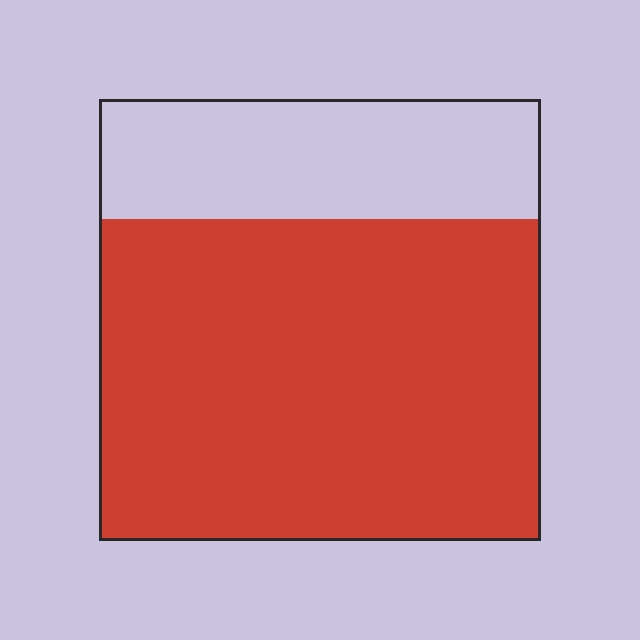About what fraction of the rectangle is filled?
About three quarters (3/4).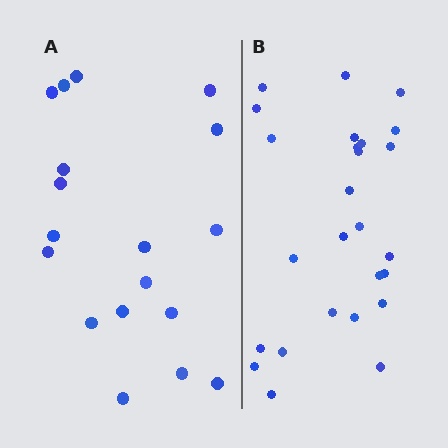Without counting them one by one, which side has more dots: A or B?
Region B (the right region) has more dots.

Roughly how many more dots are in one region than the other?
Region B has roughly 8 or so more dots than region A.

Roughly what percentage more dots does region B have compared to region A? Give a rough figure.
About 45% more.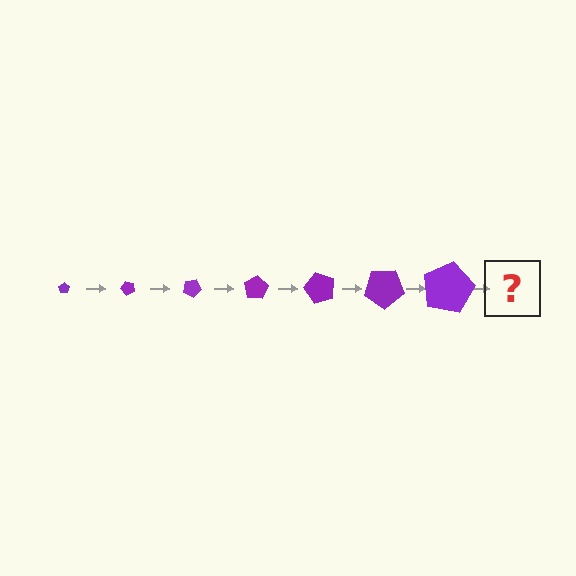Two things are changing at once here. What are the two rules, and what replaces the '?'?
The two rules are that the pentagon grows larger each step and it rotates 50 degrees each step. The '?' should be a pentagon, larger than the previous one and rotated 350 degrees from the start.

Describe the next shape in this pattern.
It should be a pentagon, larger than the previous one and rotated 350 degrees from the start.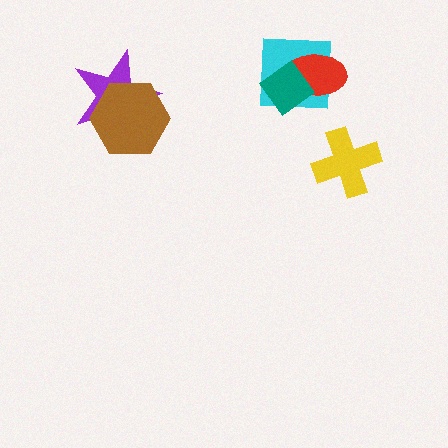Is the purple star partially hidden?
Yes, it is partially covered by another shape.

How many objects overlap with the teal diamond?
2 objects overlap with the teal diamond.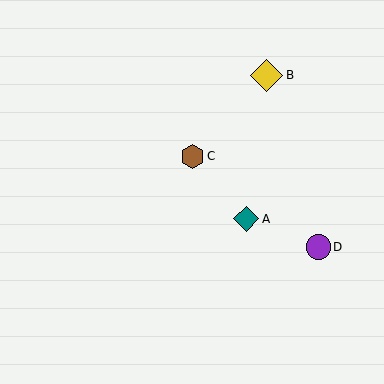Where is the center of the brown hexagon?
The center of the brown hexagon is at (192, 156).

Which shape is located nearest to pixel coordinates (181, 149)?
The brown hexagon (labeled C) at (192, 156) is nearest to that location.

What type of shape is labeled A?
Shape A is a teal diamond.